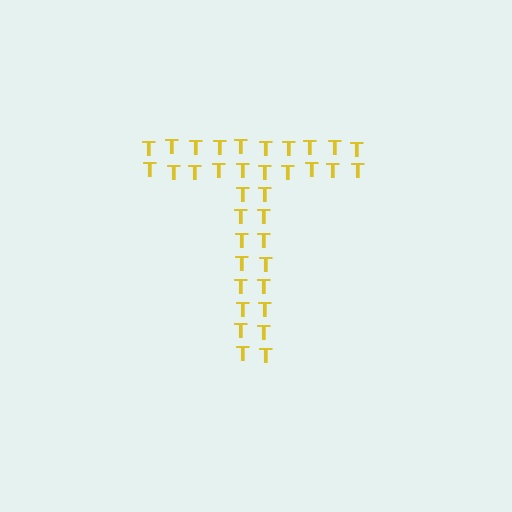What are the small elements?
The small elements are letter T's.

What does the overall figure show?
The overall figure shows the letter T.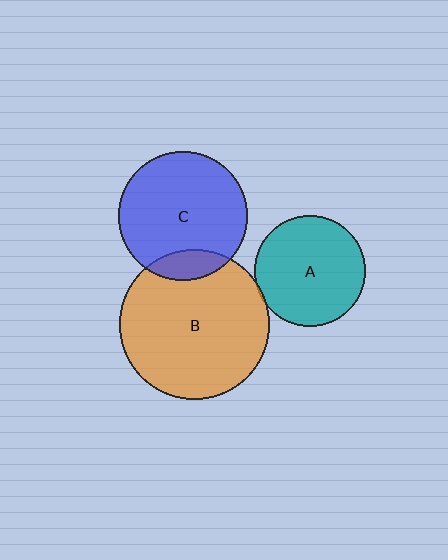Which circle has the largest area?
Circle B (orange).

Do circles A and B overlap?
Yes.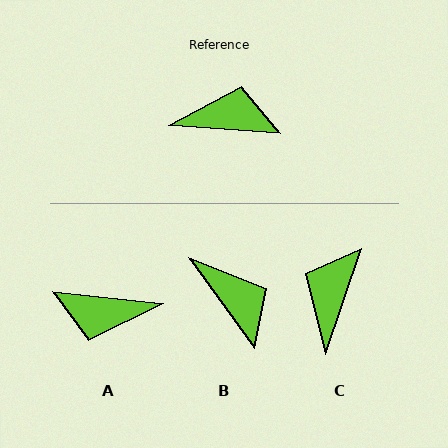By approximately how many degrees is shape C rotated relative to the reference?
Approximately 75 degrees counter-clockwise.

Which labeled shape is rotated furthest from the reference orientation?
A, about 178 degrees away.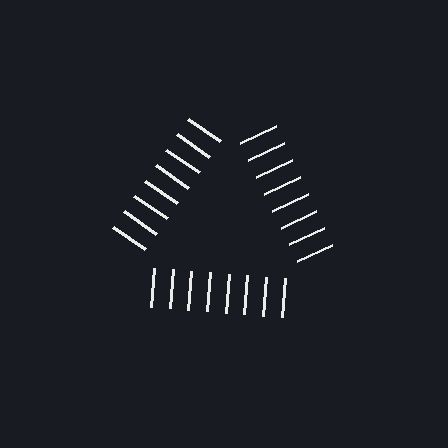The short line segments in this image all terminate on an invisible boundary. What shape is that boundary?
An illusory triangle — the line segments terminate on its edges but no continuous stroke is drawn.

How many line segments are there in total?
24 — 8 along each of the 3 edges.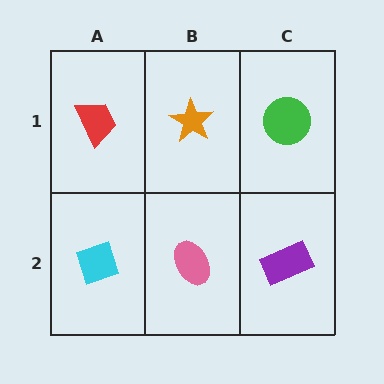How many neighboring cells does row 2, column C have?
2.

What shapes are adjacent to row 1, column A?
A cyan diamond (row 2, column A), an orange star (row 1, column B).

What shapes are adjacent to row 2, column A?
A red trapezoid (row 1, column A), a pink ellipse (row 2, column B).